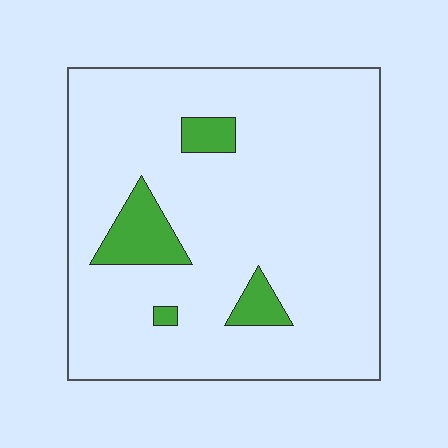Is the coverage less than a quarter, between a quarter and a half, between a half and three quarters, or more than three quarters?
Less than a quarter.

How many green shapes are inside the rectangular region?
4.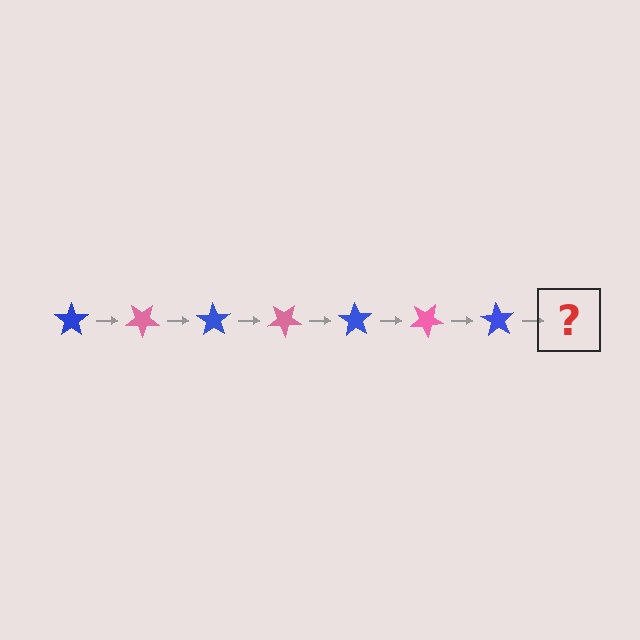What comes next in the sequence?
The next element should be a pink star, rotated 245 degrees from the start.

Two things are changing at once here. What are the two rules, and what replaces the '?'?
The two rules are that it rotates 35 degrees each step and the color cycles through blue and pink. The '?' should be a pink star, rotated 245 degrees from the start.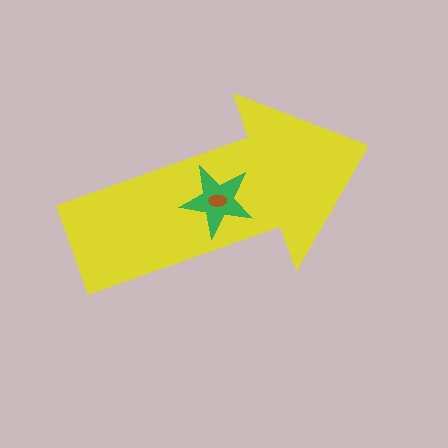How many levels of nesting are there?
3.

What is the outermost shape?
The yellow arrow.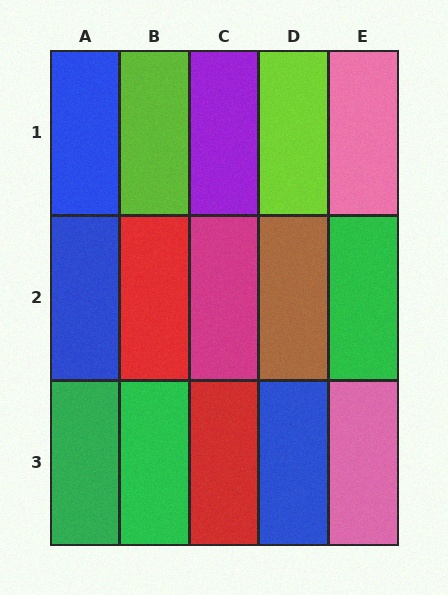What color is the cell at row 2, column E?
Green.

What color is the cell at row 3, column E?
Pink.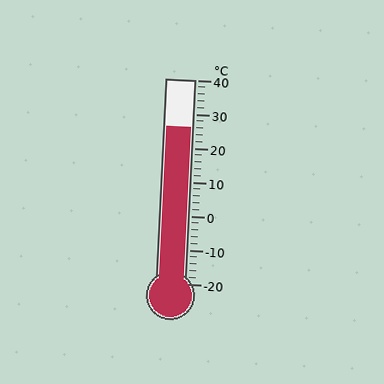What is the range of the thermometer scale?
The thermometer scale ranges from -20°C to 40°C.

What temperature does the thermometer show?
The thermometer shows approximately 26°C.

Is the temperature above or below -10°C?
The temperature is above -10°C.